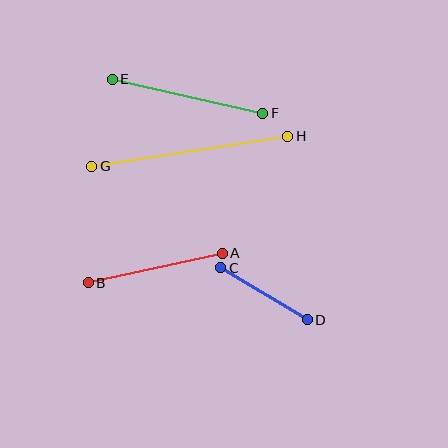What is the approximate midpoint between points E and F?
The midpoint is at approximately (187, 96) pixels.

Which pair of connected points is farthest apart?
Points G and H are farthest apart.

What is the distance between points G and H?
The distance is approximately 198 pixels.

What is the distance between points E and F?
The distance is approximately 154 pixels.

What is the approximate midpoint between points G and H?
The midpoint is at approximately (190, 151) pixels.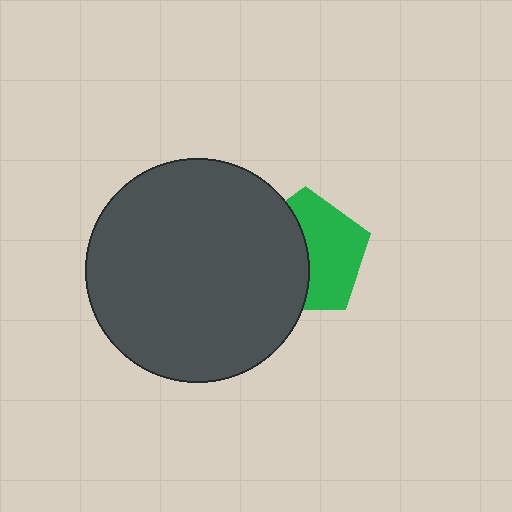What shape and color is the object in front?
The object in front is a dark gray circle.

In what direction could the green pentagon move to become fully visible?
The green pentagon could move right. That would shift it out from behind the dark gray circle entirely.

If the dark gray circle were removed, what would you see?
You would see the complete green pentagon.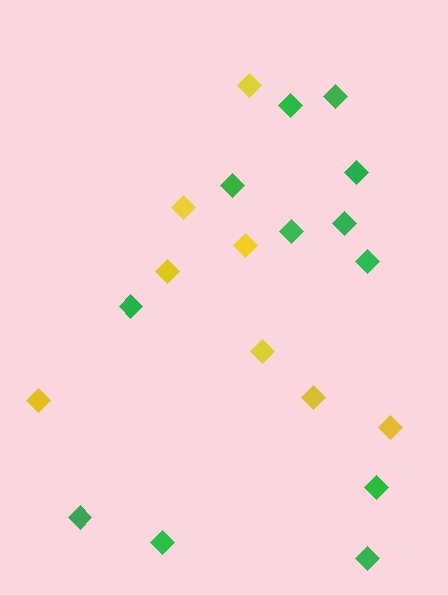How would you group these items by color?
There are 2 groups: one group of yellow diamonds (8) and one group of green diamonds (12).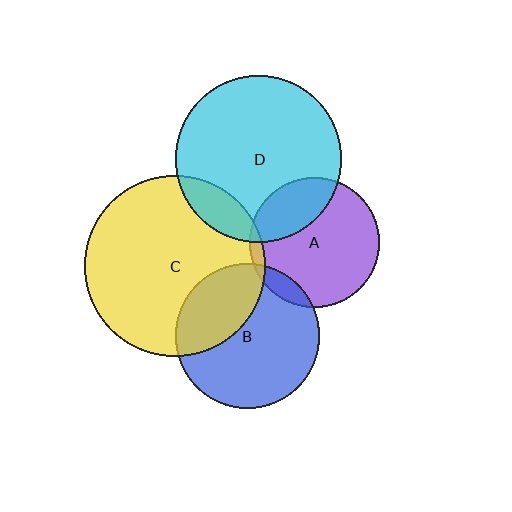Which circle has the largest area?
Circle C (yellow).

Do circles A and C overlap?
Yes.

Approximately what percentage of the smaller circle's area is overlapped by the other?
Approximately 5%.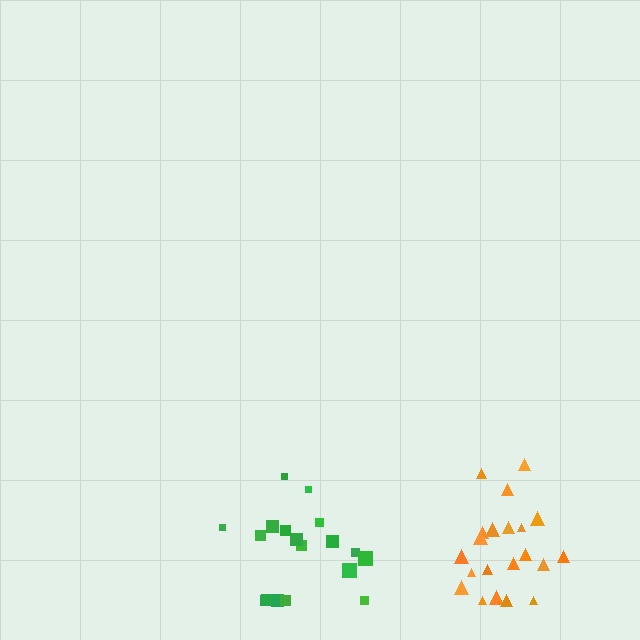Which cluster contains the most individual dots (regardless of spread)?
Orange (21).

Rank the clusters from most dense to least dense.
orange, green.